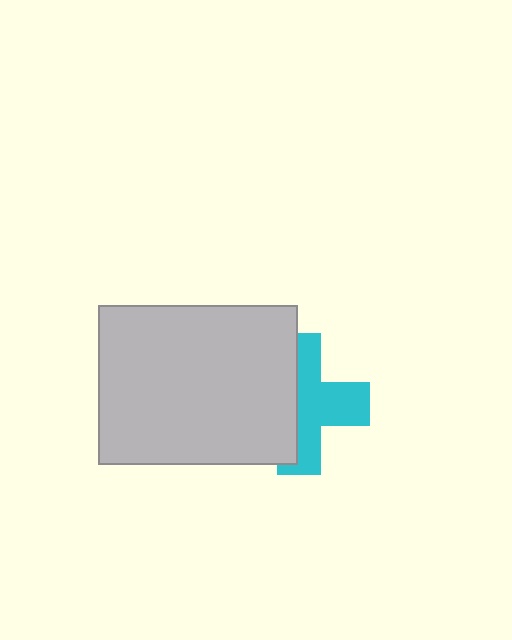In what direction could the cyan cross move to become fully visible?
The cyan cross could move right. That would shift it out from behind the light gray rectangle entirely.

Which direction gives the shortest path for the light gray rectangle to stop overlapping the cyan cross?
Moving left gives the shortest separation.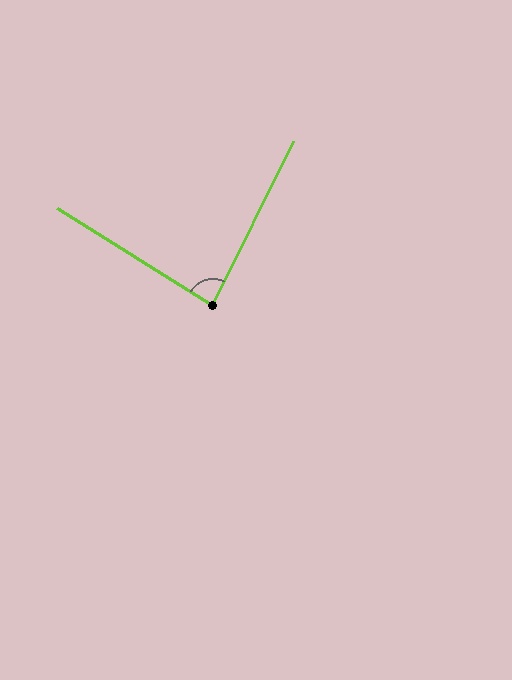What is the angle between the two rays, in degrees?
Approximately 84 degrees.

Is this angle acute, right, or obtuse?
It is acute.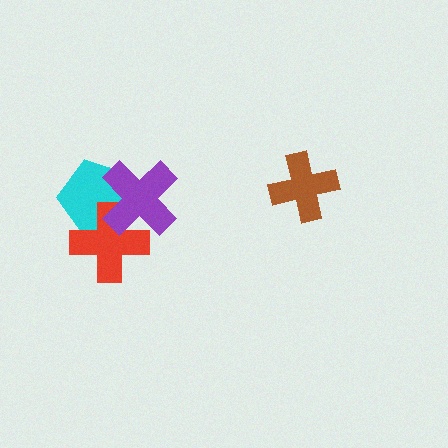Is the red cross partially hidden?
Yes, it is partially covered by another shape.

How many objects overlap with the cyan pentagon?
2 objects overlap with the cyan pentagon.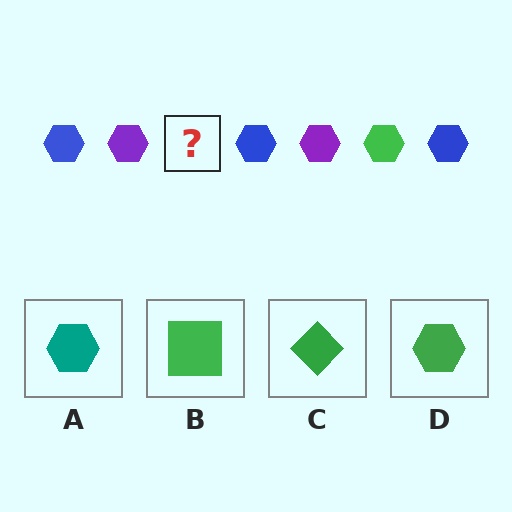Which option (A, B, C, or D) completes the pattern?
D.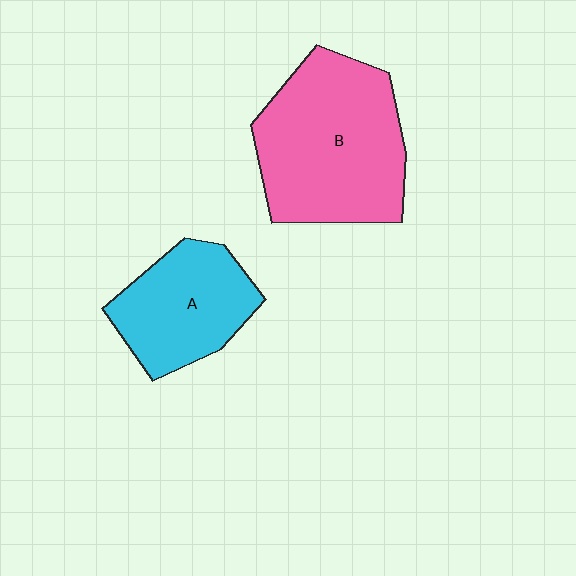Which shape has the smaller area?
Shape A (cyan).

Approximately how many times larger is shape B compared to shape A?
Approximately 1.6 times.